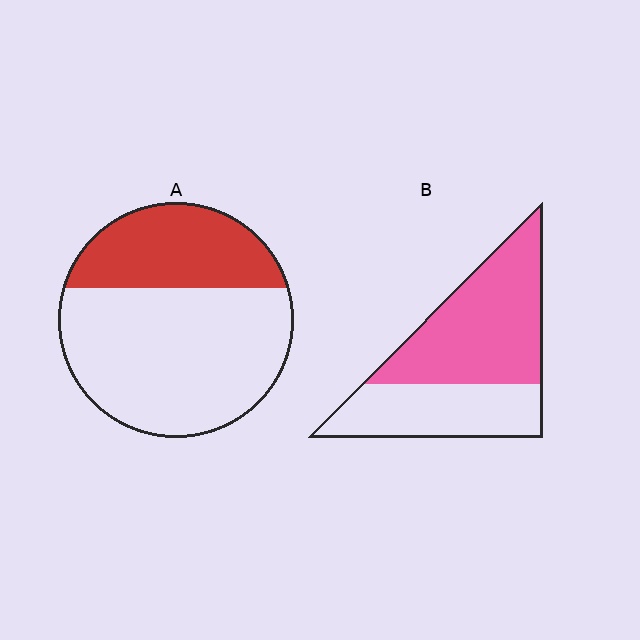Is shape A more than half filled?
No.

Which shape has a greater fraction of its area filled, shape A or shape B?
Shape B.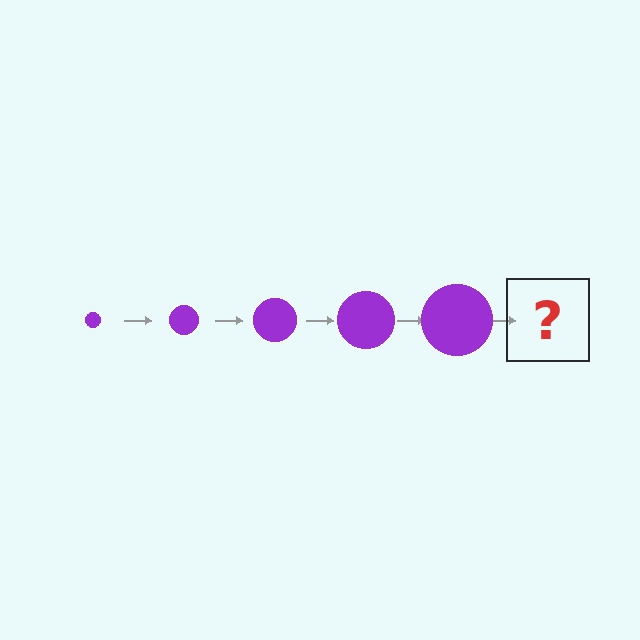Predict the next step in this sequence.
The next step is a purple circle, larger than the previous one.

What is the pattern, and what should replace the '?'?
The pattern is that the circle gets progressively larger each step. The '?' should be a purple circle, larger than the previous one.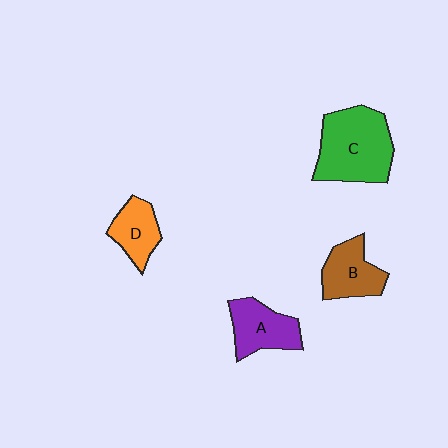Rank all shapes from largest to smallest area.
From largest to smallest: C (green), A (purple), B (brown), D (orange).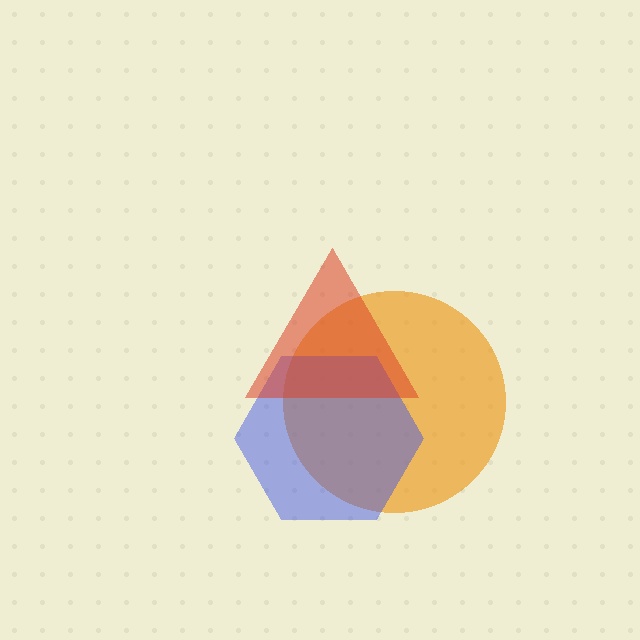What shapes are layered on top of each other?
The layered shapes are: an orange circle, a blue hexagon, a red triangle.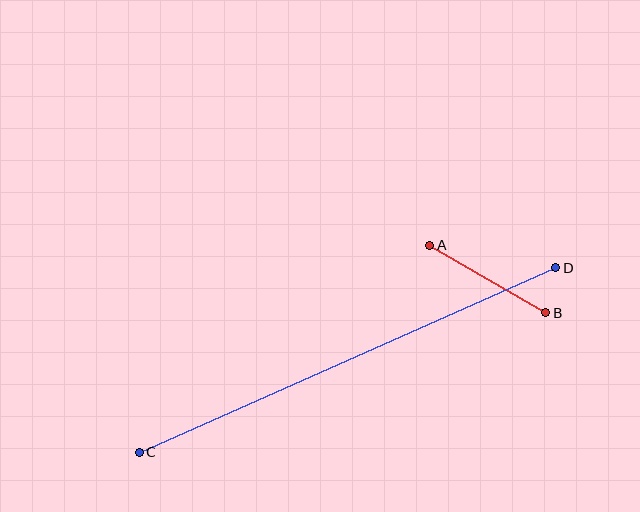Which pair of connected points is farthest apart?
Points C and D are farthest apart.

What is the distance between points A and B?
The distance is approximately 134 pixels.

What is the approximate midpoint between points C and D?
The midpoint is at approximately (347, 360) pixels.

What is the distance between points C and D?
The distance is approximately 455 pixels.